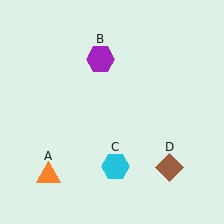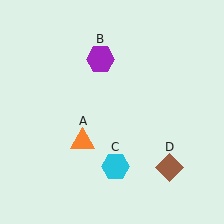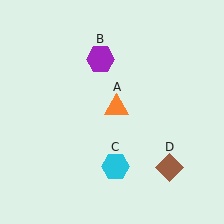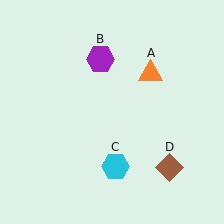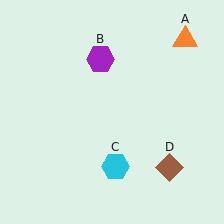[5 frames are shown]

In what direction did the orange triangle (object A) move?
The orange triangle (object A) moved up and to the right.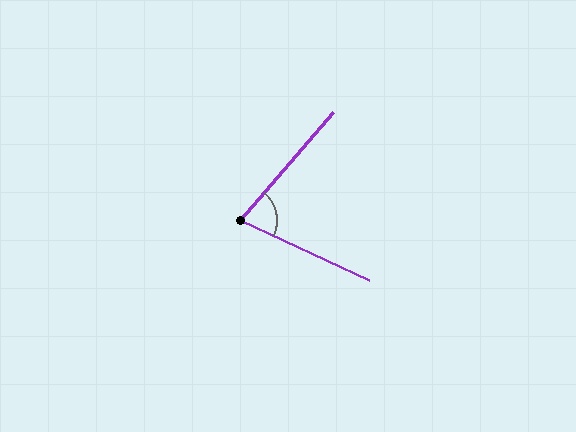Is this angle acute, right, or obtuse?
It is acute.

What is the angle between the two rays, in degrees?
Approximately 74 degrees.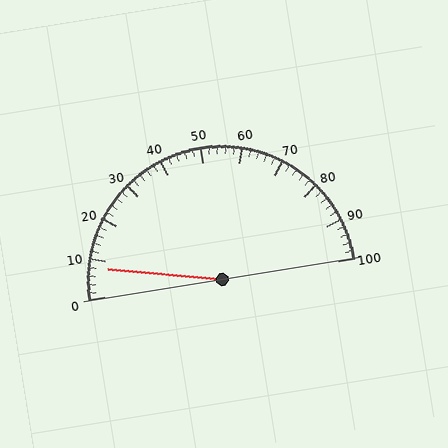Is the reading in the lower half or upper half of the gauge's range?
The reading is in the lower half of the range (0 to 100).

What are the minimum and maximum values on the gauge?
The gauge ranges from 0 to 100.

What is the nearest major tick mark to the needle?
The nearest major tick mark is 10.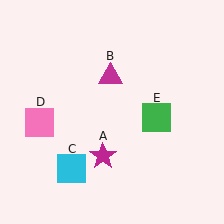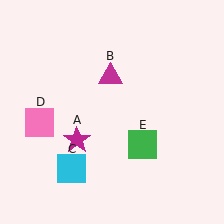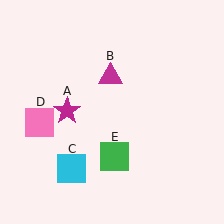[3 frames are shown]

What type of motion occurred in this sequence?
The magenta star (object A), green square (object E) rotated clockwise around the center of the scene.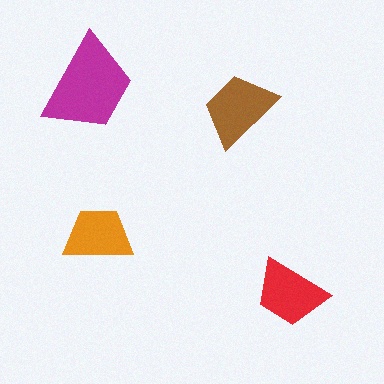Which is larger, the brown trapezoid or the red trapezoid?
The brown one.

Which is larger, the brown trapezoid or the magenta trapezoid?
The magenta one.